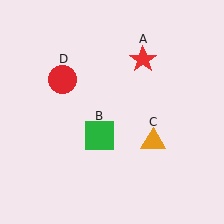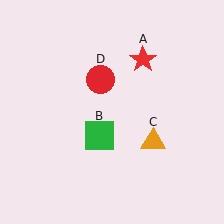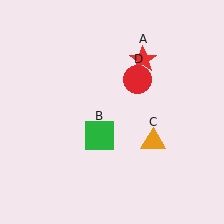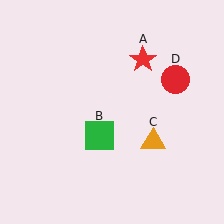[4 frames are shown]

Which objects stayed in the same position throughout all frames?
Red star (object A) and green square (object B) and orange triangle (object C) remained stationary.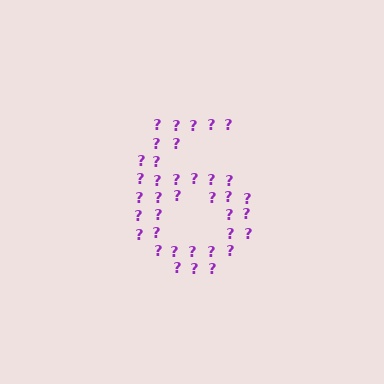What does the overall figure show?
The overall figure shows the digit 6.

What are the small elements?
The small elements are question marks.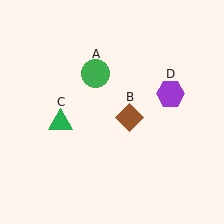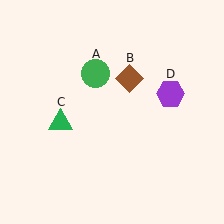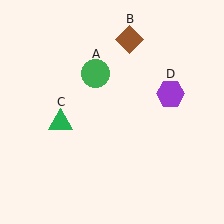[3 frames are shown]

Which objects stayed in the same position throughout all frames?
Green circle (object A) and green triangle (object C) and purple hexagon (object D) remained stationary.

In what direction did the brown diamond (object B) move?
The brown diamond (object B) moved up.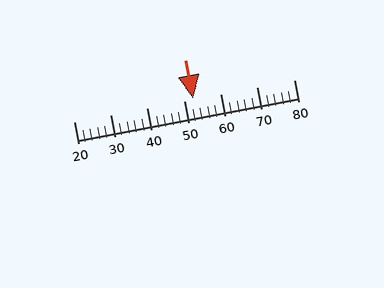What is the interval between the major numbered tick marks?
The major tick marks are spaced 10 units apart.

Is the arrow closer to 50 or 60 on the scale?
The arrow is closer to 50.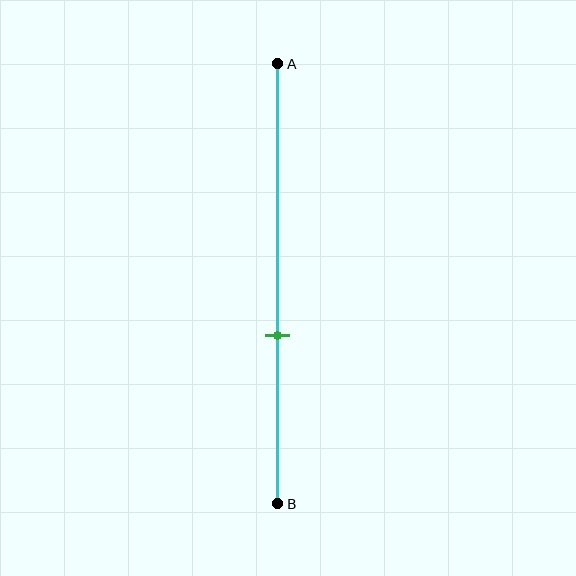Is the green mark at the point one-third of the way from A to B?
No, the mark is at about 60% from A, not at the 33% one-third point.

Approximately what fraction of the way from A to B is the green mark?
The green mark is approximately 60% of the way from A to B.